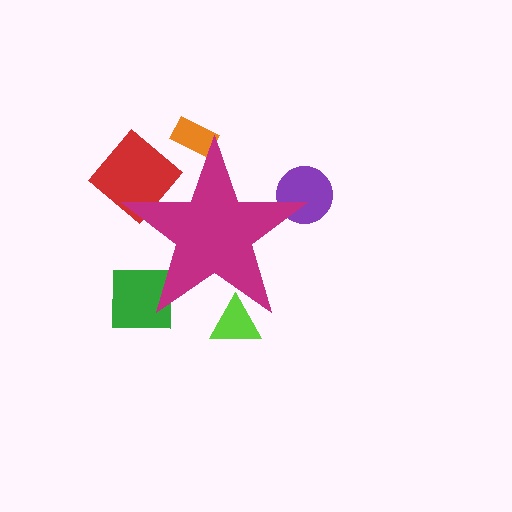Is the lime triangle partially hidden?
Yes, the lime triangle is partially hidden behind the magenta star.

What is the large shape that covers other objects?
A magenta star.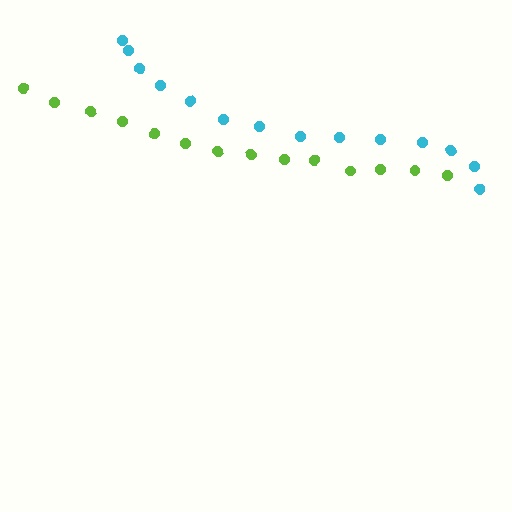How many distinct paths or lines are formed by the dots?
There are 2 distinct paths.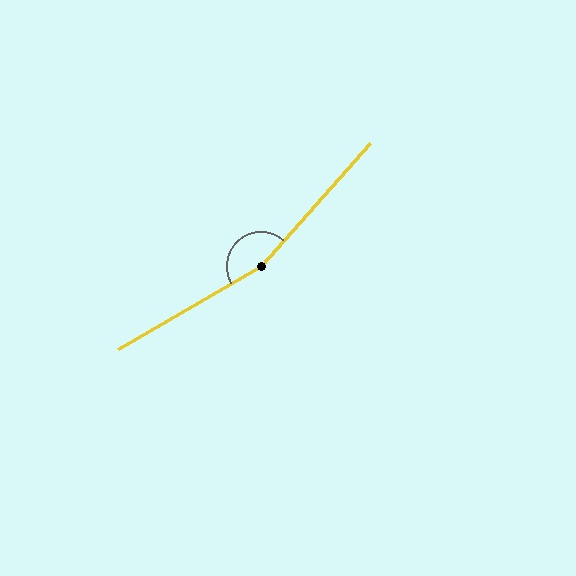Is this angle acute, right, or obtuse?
It is obtuse.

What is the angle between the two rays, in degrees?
Approximately 162 degrees.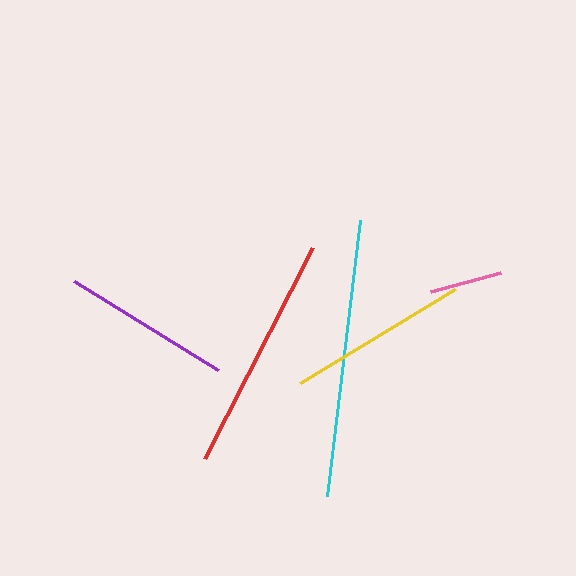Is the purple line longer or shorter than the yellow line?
The yellow line is longer than the purple line.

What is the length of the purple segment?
The purple segment is approximately 169 pixels long.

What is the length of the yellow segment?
The yellow segment is approximately 181 pixels long.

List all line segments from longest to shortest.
From longest to shortest: cyan, red, yellow, purple, pink.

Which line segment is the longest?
The cyan line is the longest at approximately 278 pixels.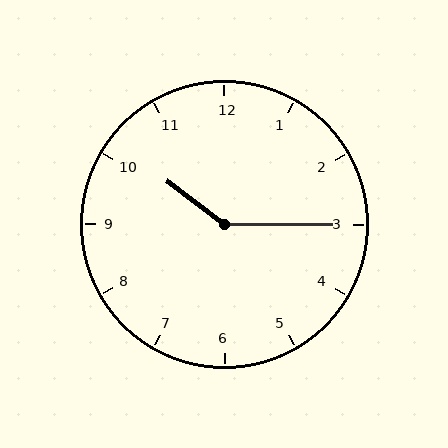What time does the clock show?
10:15.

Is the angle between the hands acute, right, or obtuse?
It is obtuse.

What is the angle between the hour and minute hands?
Approximately 142 degrees.